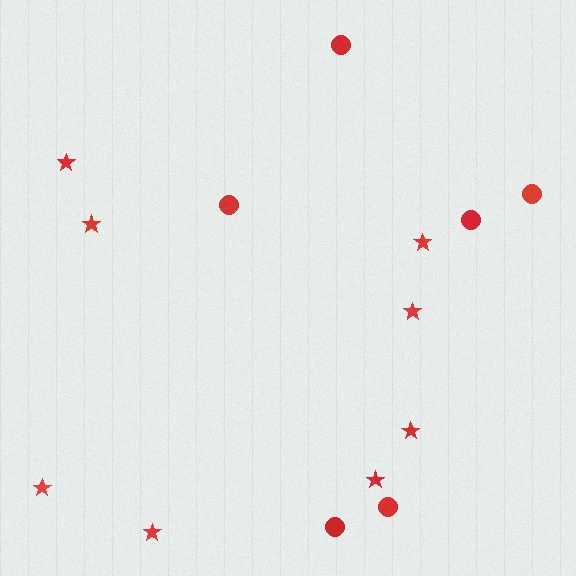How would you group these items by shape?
There are 2 groups: one group of stars (8) and one group of circles (6).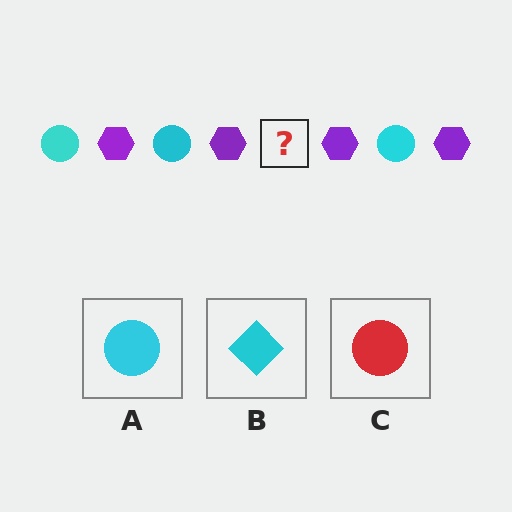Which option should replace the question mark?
Option A.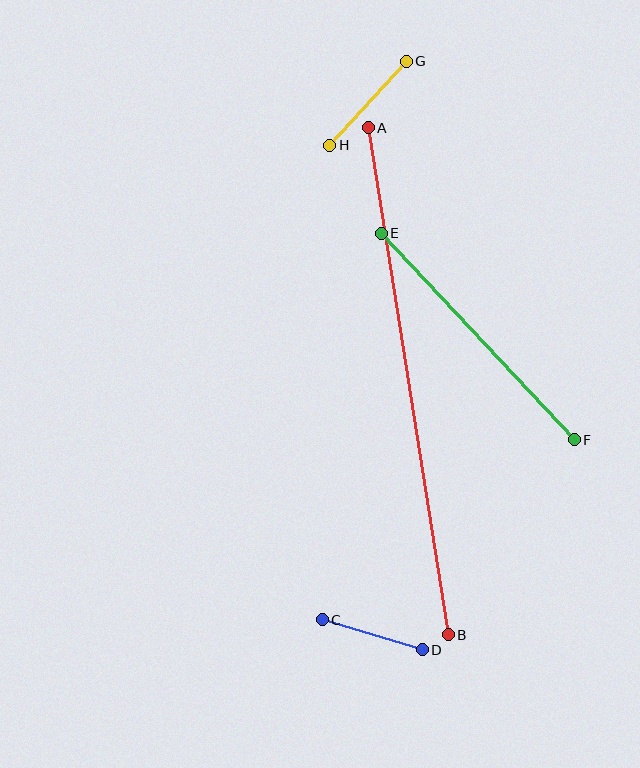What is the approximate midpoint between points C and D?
The midpoint is at approximately (372, 635) pixels.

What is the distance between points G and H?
The distance is approximately 114 pixels.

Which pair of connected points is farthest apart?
Points A and B are farthest apart.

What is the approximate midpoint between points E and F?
The midpoint is at approximately (478, 336) pixels.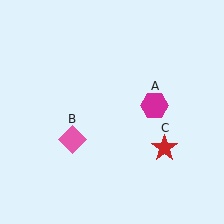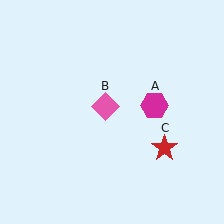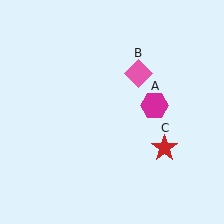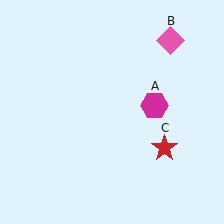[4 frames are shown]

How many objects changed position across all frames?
1 object changed position: pink diamond (object B).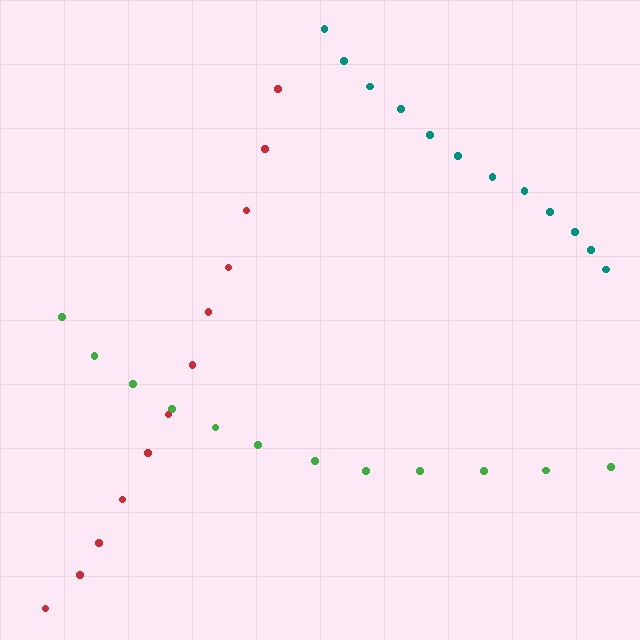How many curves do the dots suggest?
There are 3 distinct paths.